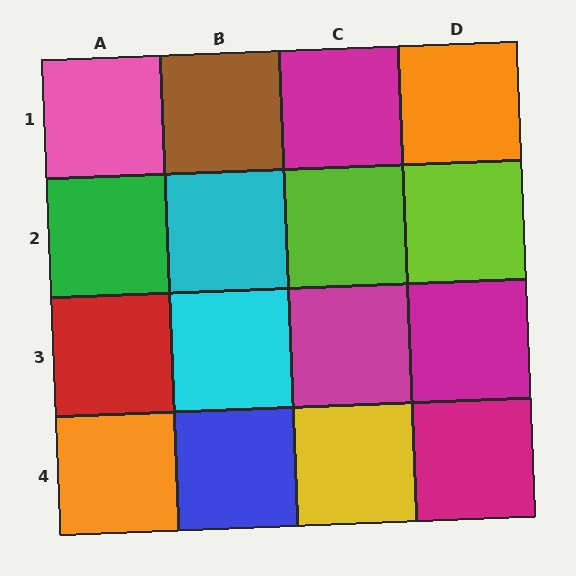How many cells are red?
1 cell is red.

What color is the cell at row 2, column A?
Green.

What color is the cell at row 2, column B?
Cyan.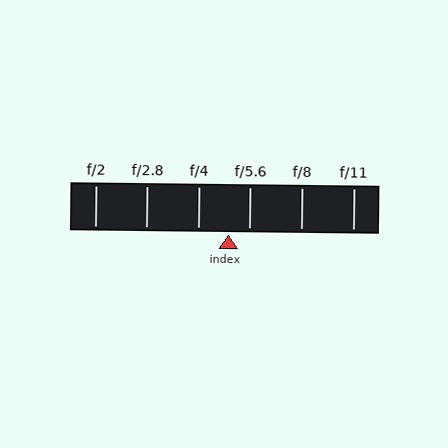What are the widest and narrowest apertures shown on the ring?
The widest aperture shown is f/2 and the narrowest is f/11.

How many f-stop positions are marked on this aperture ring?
There are 6 f-stop positions marked.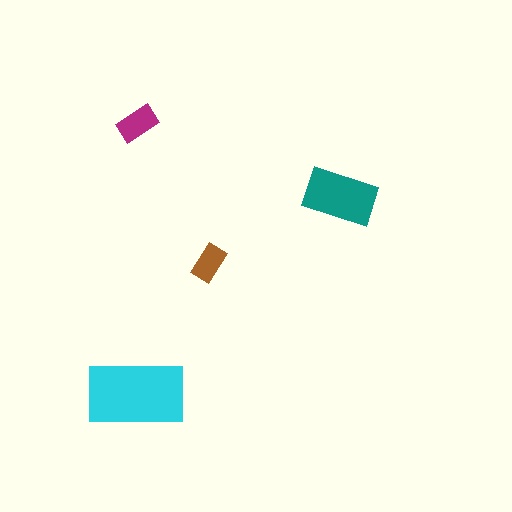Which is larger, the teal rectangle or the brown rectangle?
The teal one.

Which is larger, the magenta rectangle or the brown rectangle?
The magenta one.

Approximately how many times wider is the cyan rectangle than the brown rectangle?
About 2.5 times wider.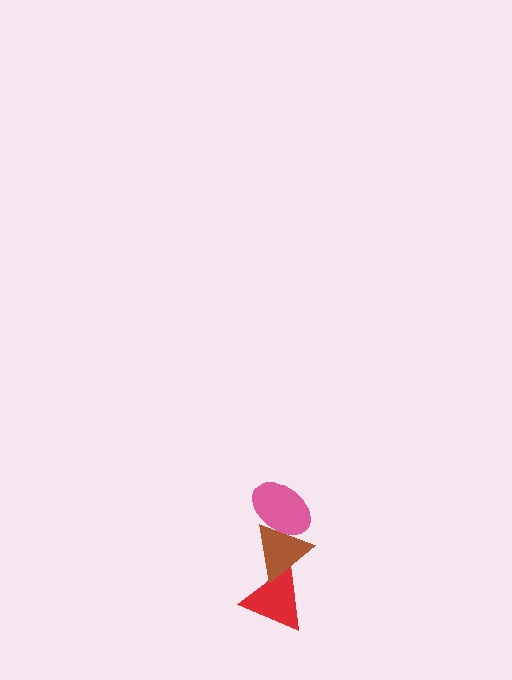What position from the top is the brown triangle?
The brown triangle is 2nd from the top.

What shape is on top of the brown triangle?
The pink ellipse is on top of the brown triangle.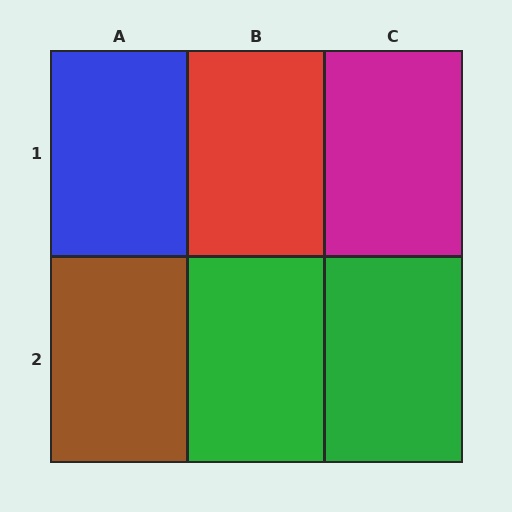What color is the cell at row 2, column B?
Green.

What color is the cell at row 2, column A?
Brown.